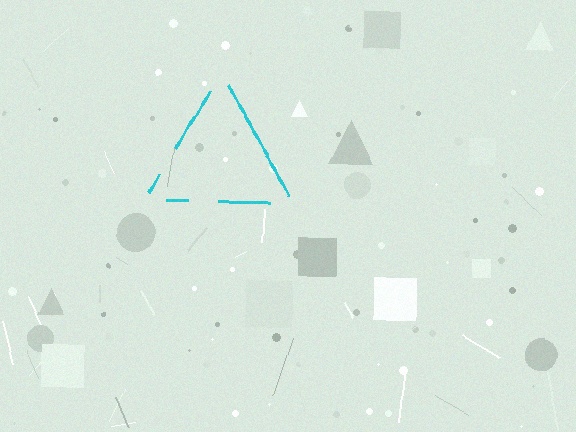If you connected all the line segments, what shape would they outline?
They would outline a triangle.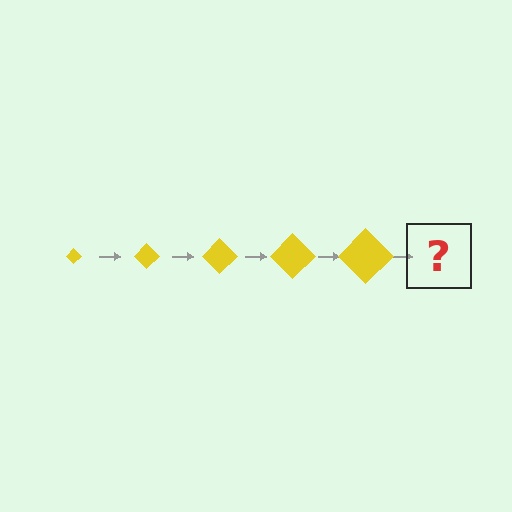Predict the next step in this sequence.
The next step is a yellow diamond, larger than the previous one.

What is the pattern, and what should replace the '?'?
The pattern is that the diamond gets progressively larger each step. The '?' should be a yellow diamond, larger than the previous one.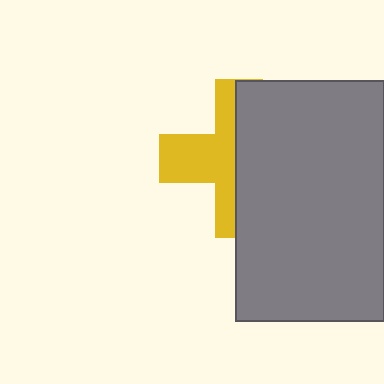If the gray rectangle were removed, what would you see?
You would see the complete yellow cross.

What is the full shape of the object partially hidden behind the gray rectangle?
The partially hidden object is a yellow cross.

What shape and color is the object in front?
The object in front is a gray rectangle.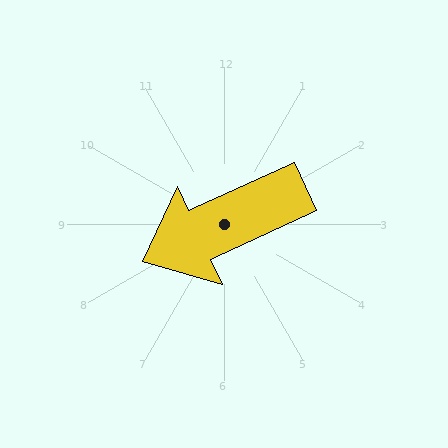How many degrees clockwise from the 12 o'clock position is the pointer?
Approximately 245 degrees.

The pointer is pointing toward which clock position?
Roughly 8 o'clock.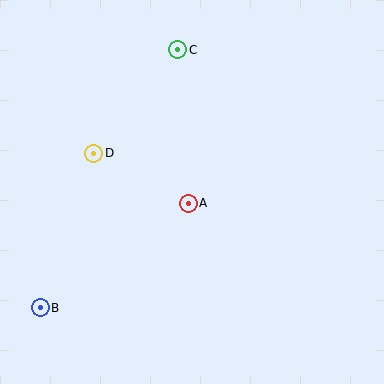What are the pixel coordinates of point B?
Point B is at (40, 308).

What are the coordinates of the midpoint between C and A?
The midpoint between C and A is at (183, 127).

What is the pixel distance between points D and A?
The distance between D and A is 107 pixels.